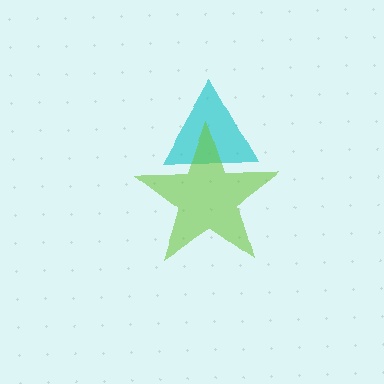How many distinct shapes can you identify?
There are 2 distinct shapes: a cyan triangle, a lime star.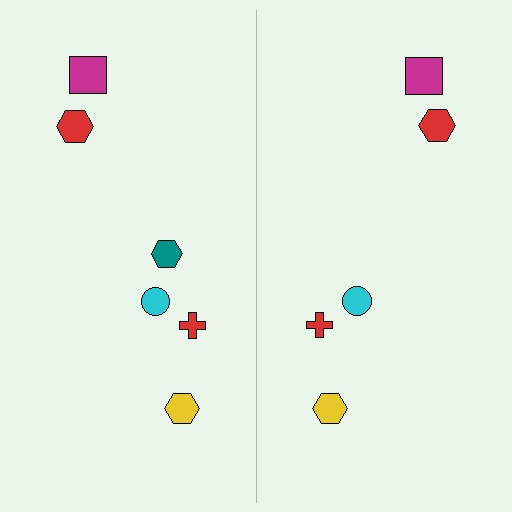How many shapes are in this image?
There are 11 shapes in this image.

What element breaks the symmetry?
A teal hexagon is missing from the right side.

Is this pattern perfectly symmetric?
No, the pattern is not perfectly symmetric. A teal hexagon is missing from the right side.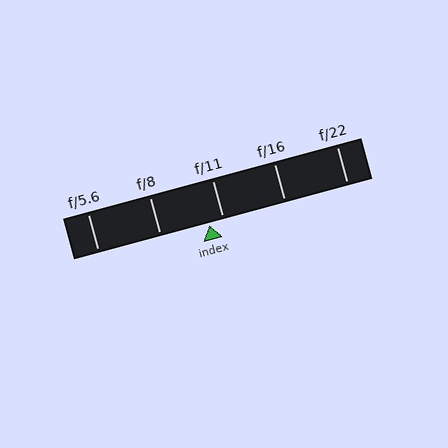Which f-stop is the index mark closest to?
The index mark is closest to f/11.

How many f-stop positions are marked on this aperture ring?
There are 5 f-stop positions marked.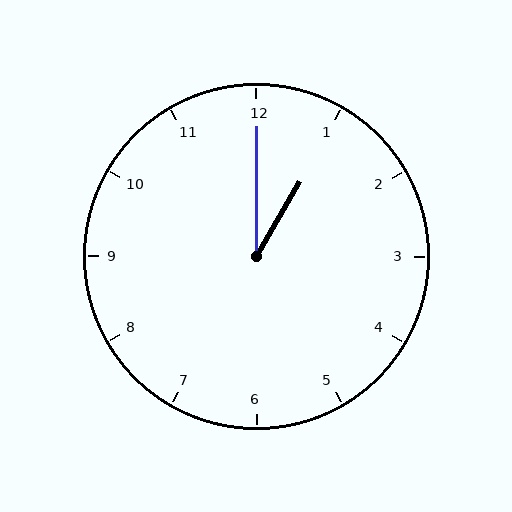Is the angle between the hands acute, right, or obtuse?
It is acute.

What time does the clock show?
1:00.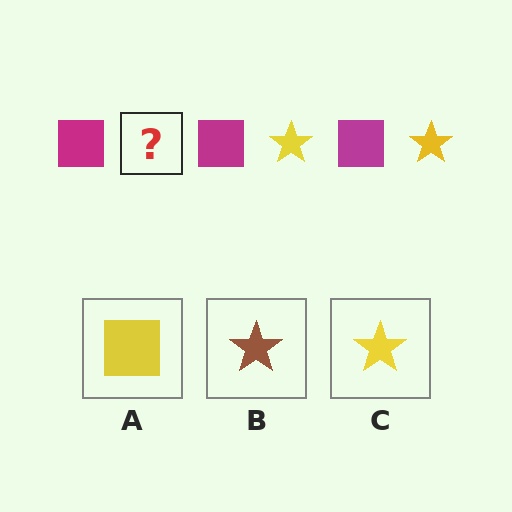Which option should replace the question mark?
Option C.